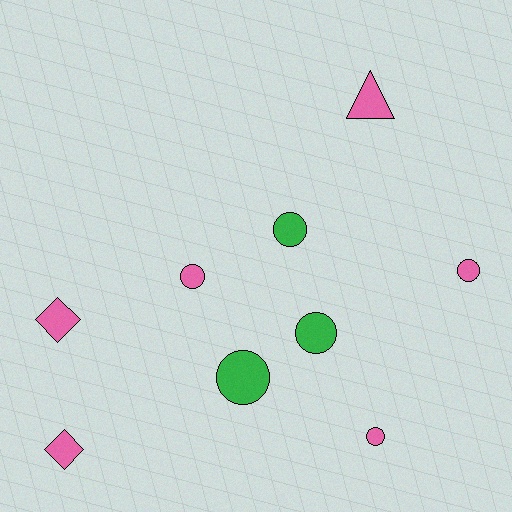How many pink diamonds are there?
There are 2 pink diamonds.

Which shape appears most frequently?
Circle, with 6 objects.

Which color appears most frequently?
Pink, with 6 objects.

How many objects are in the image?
There are 9 objects.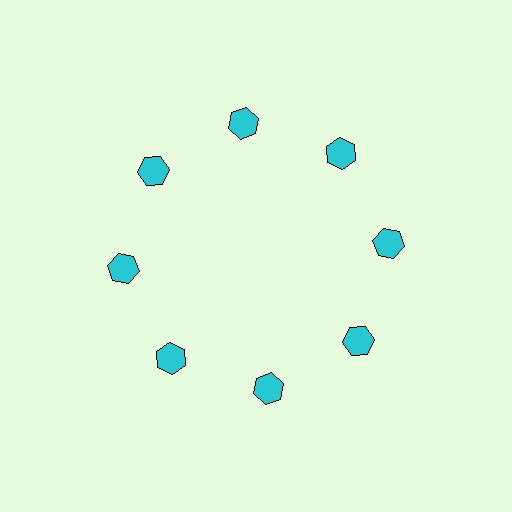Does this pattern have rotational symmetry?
Yes, this pattern has 8-fold rotational symmetry. It looks the same after rotating 45 degrees around the center.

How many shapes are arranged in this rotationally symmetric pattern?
There are 8 shapes, arranged in 8 groups of 1.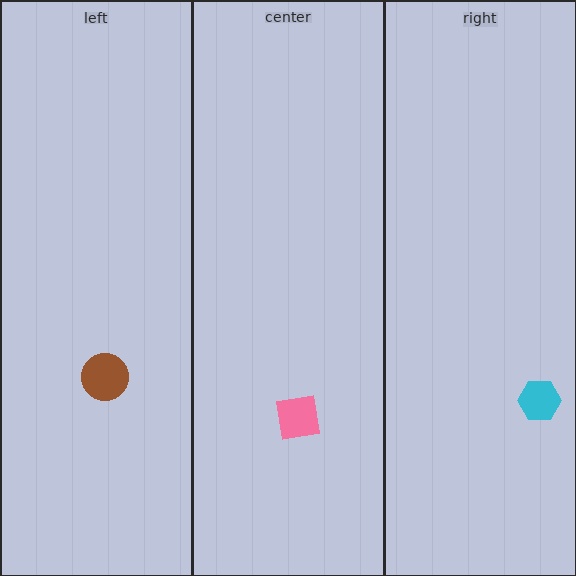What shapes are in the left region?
The brown circle.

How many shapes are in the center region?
1.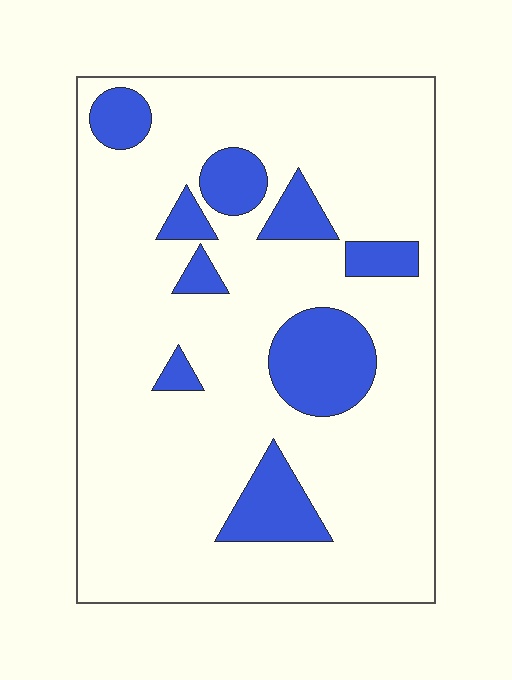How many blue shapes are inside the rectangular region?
9.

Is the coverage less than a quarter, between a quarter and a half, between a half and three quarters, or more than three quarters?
Less than a quarter.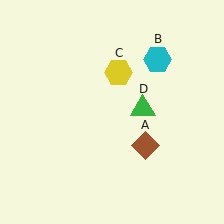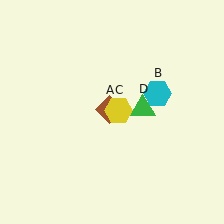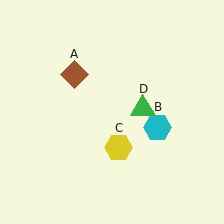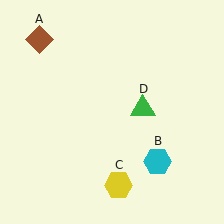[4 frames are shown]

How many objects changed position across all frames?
3 objects changed position: brown diamond (object A), cyan hexagon (object B), yellow hexagon (object C).